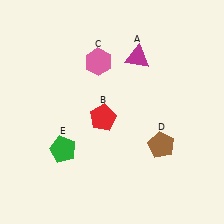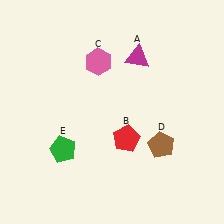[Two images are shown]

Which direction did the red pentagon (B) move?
The red pentagon (B) moved right.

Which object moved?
The red pentagon (B) moved right.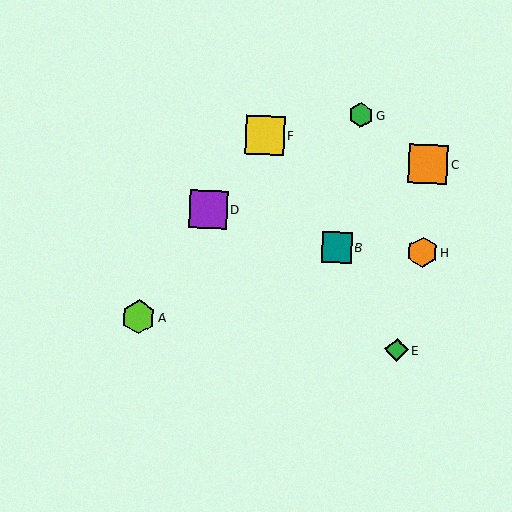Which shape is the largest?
The orange square (labeled C) is the largest.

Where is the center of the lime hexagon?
The center of the lime hexagon is at (139, 317).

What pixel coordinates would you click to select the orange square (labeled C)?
Click at (428, 164) to select the orange square C.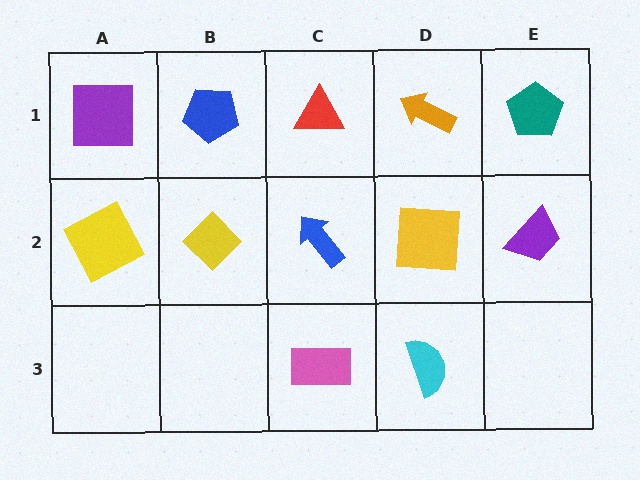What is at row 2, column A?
A yellow square.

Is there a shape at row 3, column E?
No, that cell is empty.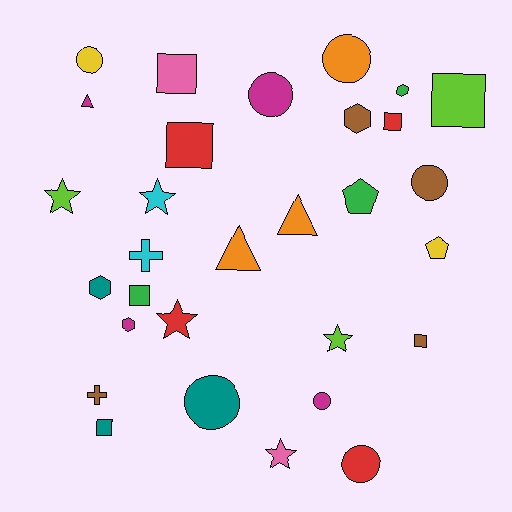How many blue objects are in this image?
There are no blue objects.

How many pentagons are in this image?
There are 2 pentagons.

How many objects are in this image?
There are 30 objects.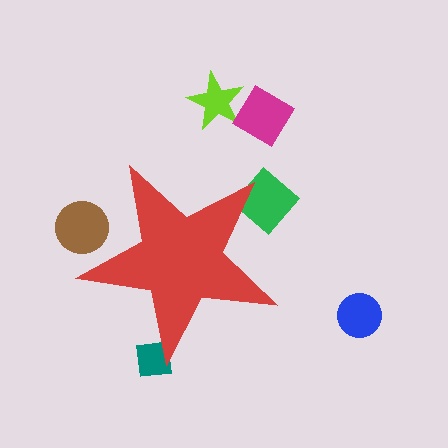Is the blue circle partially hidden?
No, the blue circle is fully visible.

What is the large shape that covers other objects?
A red star.